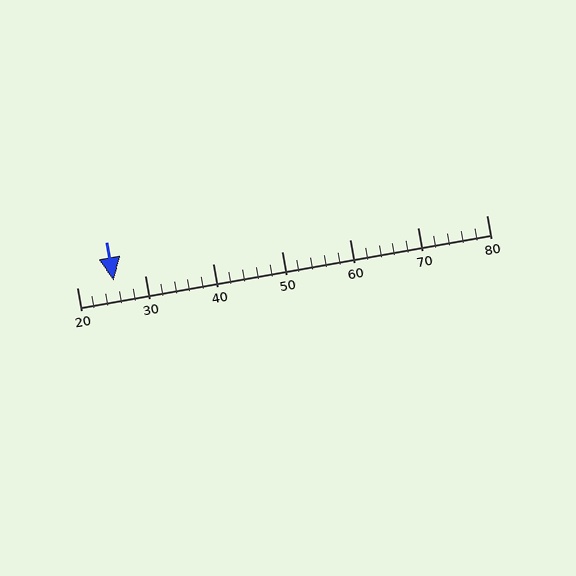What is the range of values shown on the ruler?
The ruler shows values from 20 to 80.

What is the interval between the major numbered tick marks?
The major tick marks are spaced 10 units apart.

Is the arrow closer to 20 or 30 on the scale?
The arrow is closer to 30.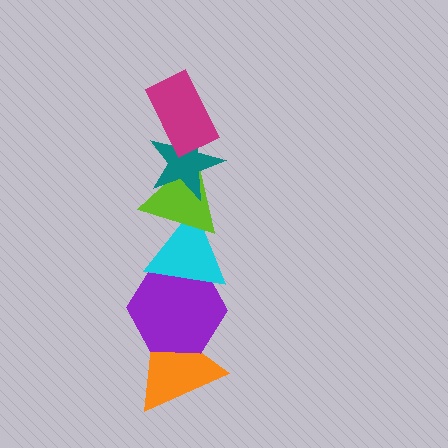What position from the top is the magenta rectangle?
The magenta rectangle is 1st from the top.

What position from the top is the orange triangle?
The orange triangle is 6th from the top.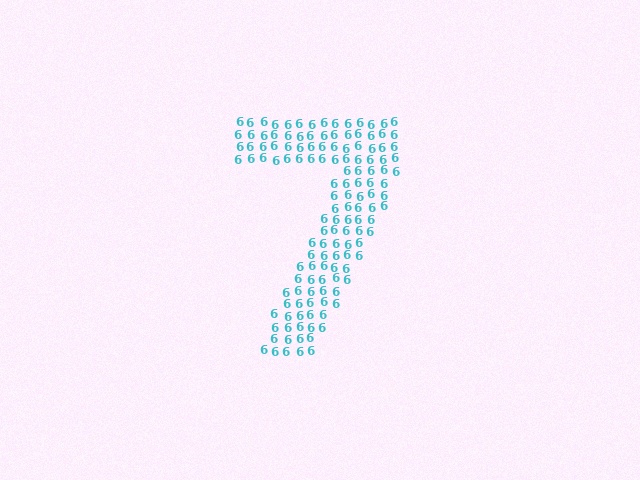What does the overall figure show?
The overall figure shows the digit 7.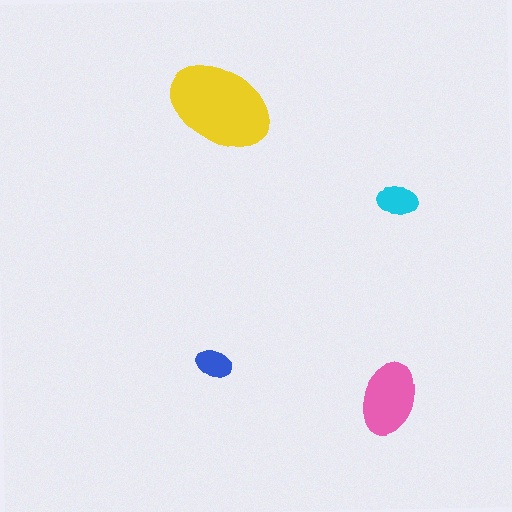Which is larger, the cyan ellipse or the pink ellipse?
The pink one.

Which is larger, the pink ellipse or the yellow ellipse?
The yellow one.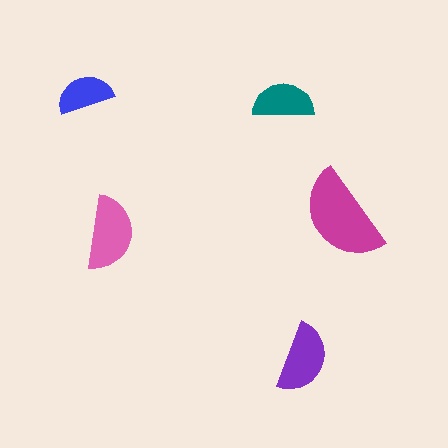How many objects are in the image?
There are 5 objects in the image.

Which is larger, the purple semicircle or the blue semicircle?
The purple one.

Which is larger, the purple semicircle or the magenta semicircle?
The magenta one.